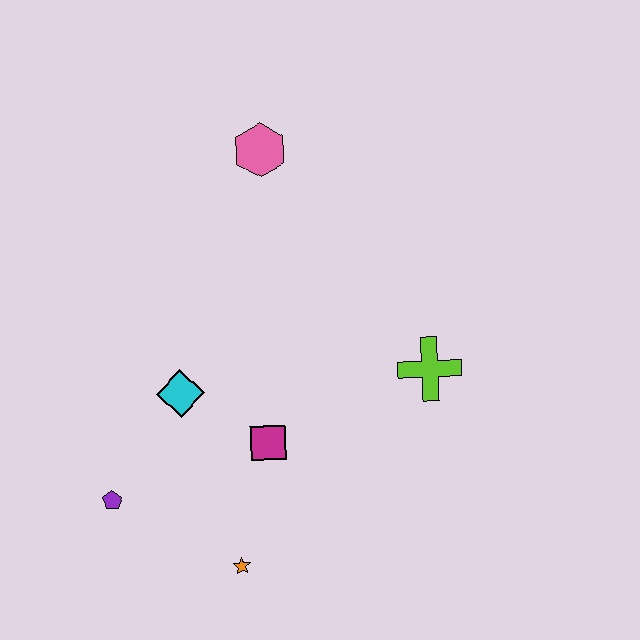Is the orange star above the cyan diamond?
No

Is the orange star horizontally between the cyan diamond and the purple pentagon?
No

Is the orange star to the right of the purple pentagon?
Yes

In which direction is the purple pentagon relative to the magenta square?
The purple pentagon is to the left of the magenta square.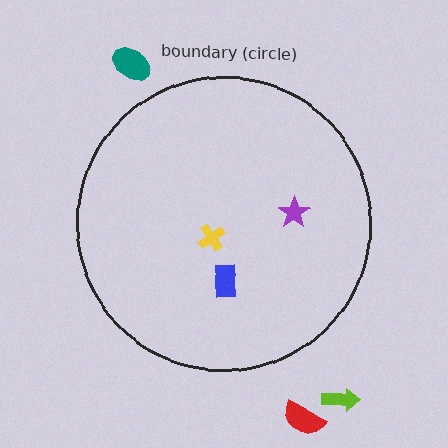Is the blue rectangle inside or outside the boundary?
Inside.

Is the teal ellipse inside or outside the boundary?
Outside.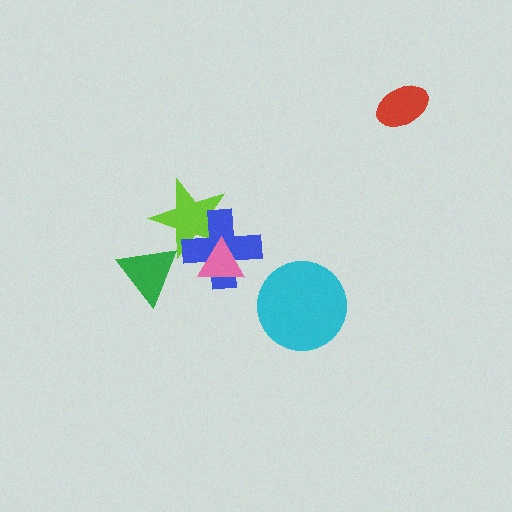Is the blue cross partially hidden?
Yes, it is partially covered by another shape.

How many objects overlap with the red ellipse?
0 objects overlap with the red ellipse.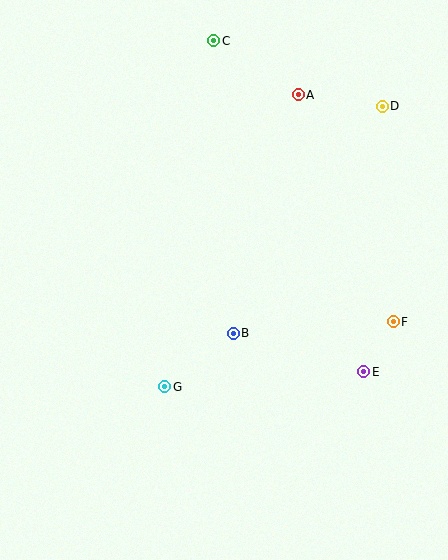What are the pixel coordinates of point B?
Point B is at (233, 333).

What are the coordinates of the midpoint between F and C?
The midpoint between F and C is at (304, 181).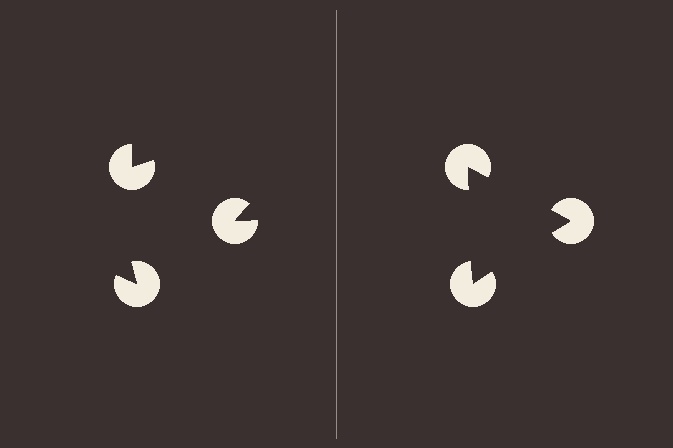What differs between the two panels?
The pac-man discs are positioned identically on both sides; only the wedge orientations differ. On the right they align to a triangle; on the left they are misaligned.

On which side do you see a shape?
An illusory triangle appears on the right side. On the left side the wedge cuts are rotated, so no coherent shape forms.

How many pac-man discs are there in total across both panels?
6 — 3 on each side.